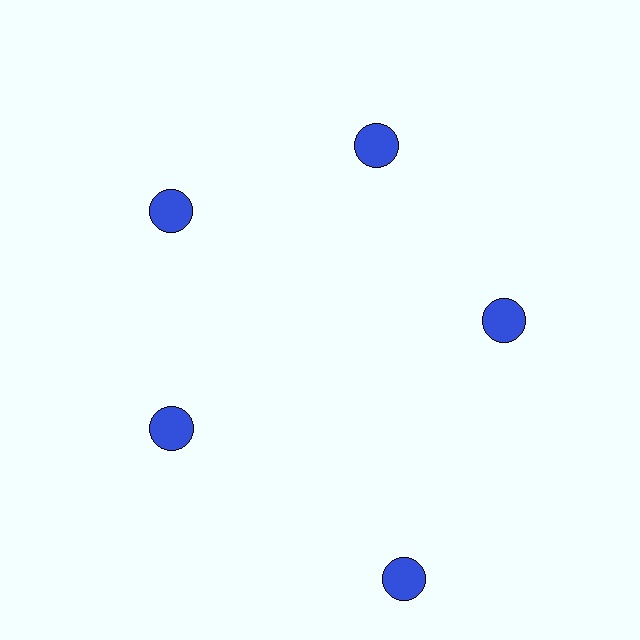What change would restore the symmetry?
The symmetry would be restored by moving it inward, back onto the ring so that all 5 circles sit at equal angles and equal distance from the center.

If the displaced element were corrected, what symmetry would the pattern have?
It would have 5-fold rotational symmetry — the pattern would map onto itself every 72 degrees.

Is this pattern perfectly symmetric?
No. The 5 blue circles are arranged in a ring, but one element near the 5 o'clock position is pushed outward from the center, breaking the 5-fold rotational symmetry.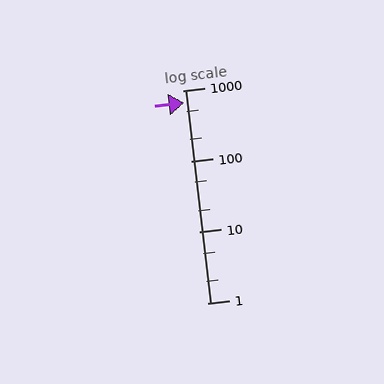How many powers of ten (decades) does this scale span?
The scale spans 3 decades, from 1 to 1000.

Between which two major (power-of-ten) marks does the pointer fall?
The pointer is between 100 and 1000.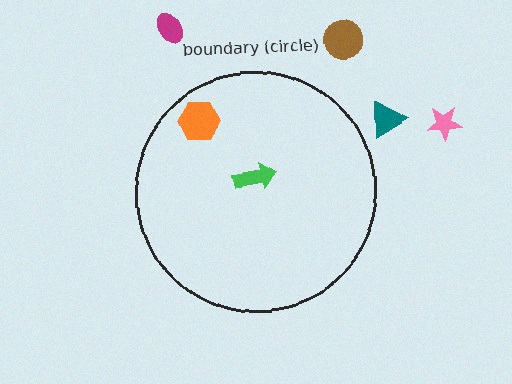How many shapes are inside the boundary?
2 inside, 4 outside.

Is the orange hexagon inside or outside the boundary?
Inside.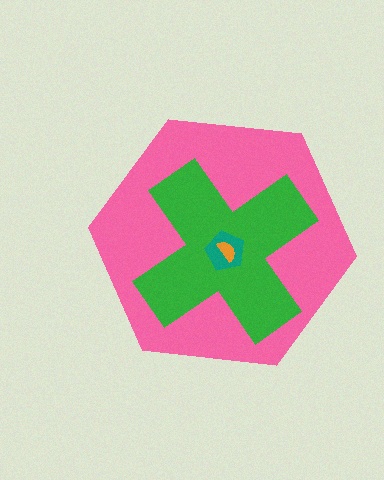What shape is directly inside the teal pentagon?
The orange semicircle.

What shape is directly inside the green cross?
The teal pentagon.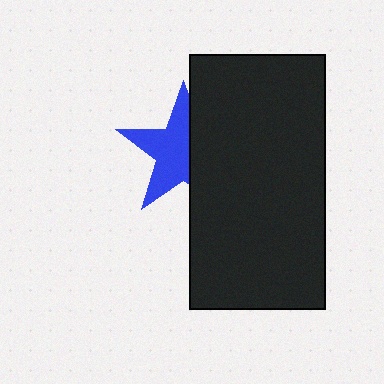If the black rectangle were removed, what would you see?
You would see the complete blue star.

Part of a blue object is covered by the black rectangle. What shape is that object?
It is a star.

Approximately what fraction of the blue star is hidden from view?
Roughly 41% of the blue star is hidden behind the black rectangle.